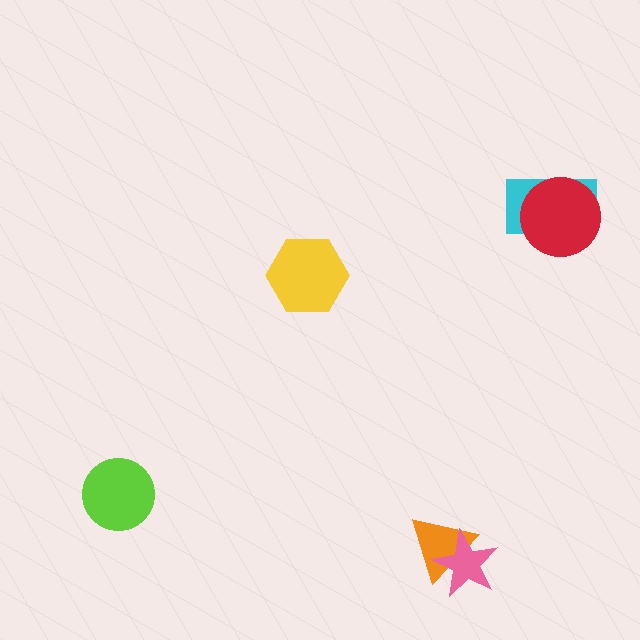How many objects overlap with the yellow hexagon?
0 objects overlap with the yellow hexagon.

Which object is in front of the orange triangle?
The pink star is in front of the orange triangle.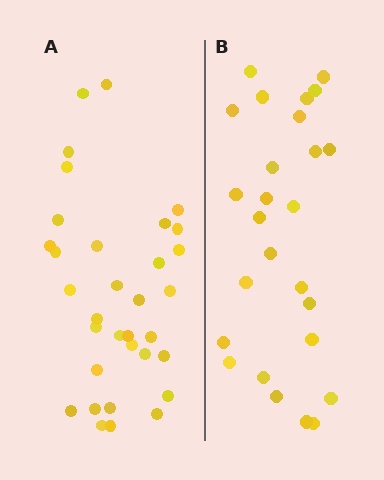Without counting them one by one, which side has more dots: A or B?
Region A (the left region) has more dots.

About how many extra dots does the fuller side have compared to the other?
Region A has roughly 8 or so more dots than region B.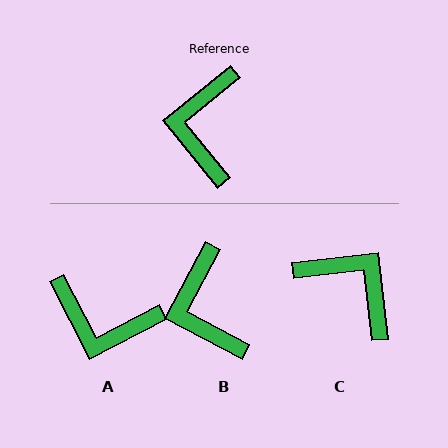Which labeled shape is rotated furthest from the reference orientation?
C, about 123 degrees away.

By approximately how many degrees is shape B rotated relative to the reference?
Approximately 23 degrees counter-clockwise.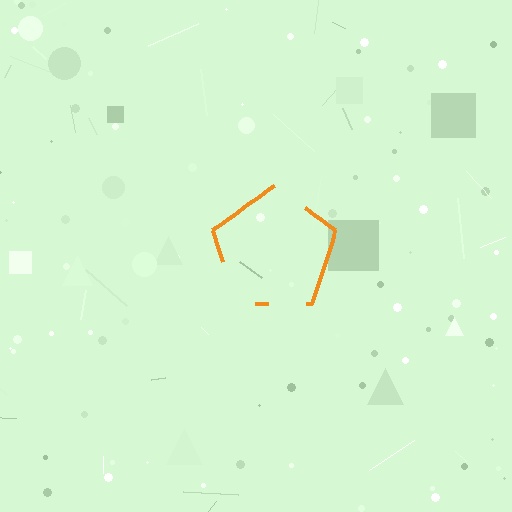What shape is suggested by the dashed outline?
The dashed outline suggests a pentagon.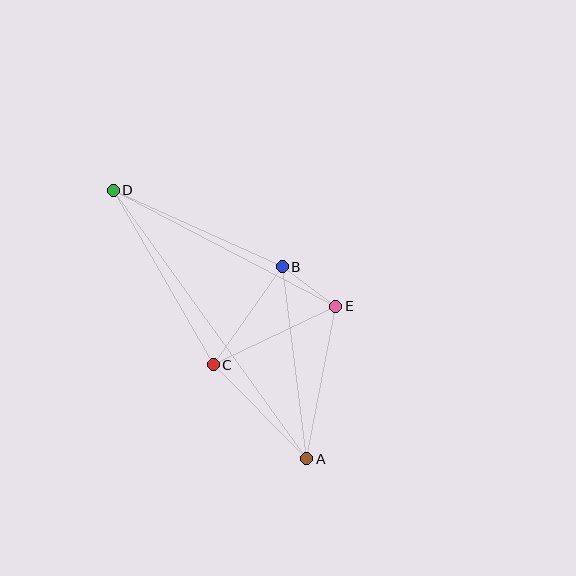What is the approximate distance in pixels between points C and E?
The distance between C and E is approximately 136 pixels.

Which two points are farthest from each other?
Points A and D are farthest from each other.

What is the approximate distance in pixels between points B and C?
The distance between B and C is approximately 120 pixels.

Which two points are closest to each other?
Points B and E are closest to each other.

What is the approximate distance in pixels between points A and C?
The distance between A and C is approximately 133 pixels.